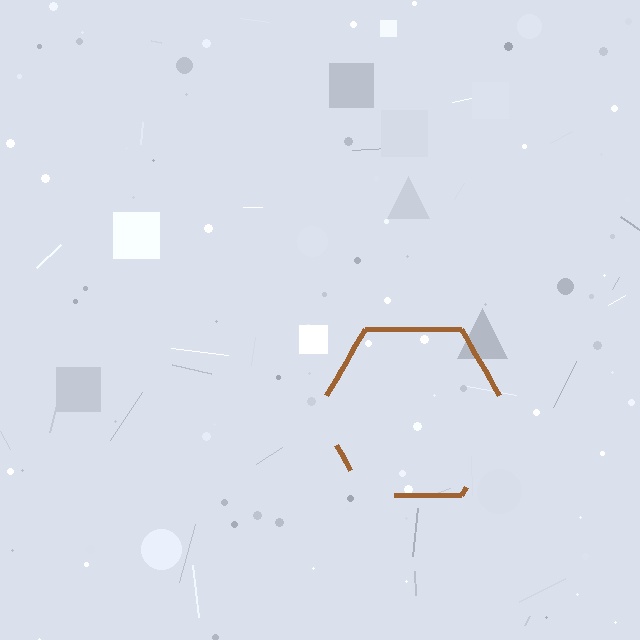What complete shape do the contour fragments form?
The contour fragments form a hexagon.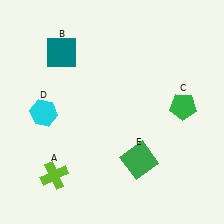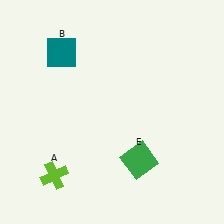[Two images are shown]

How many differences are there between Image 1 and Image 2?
There are 2 differences between the two images.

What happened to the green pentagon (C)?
The green pentagon (C) was removed in Image 2. It was in the top-right area of Image 1.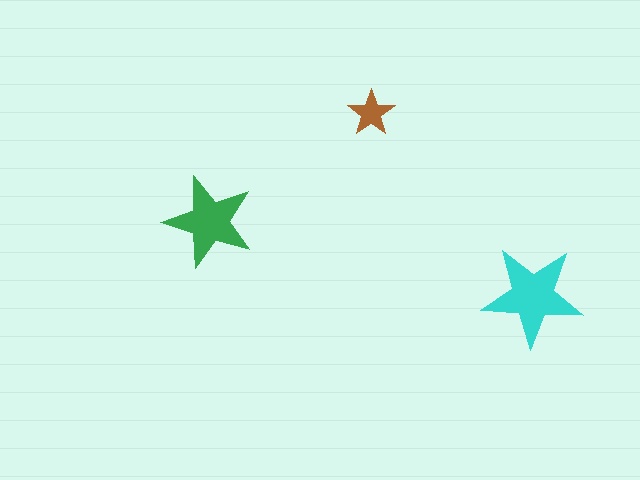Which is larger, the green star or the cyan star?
The cyan one.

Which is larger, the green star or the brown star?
The green one.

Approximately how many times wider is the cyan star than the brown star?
About 2 times wider.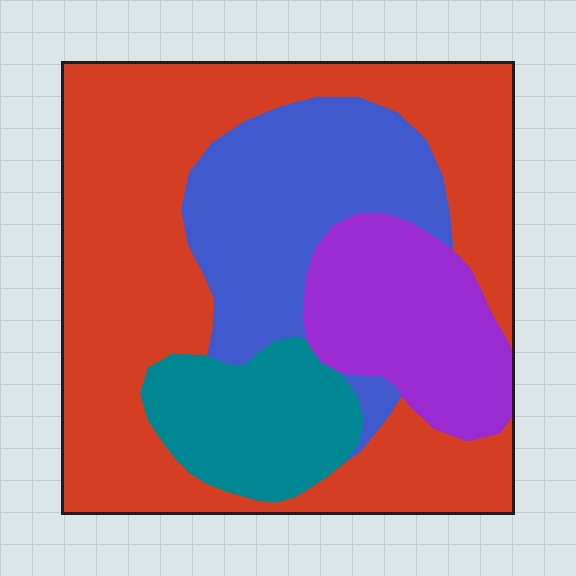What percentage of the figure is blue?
Blue takes up about one fifth (1/5) of the figure.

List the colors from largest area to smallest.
From largest to smallest: red, blue, purple, teal.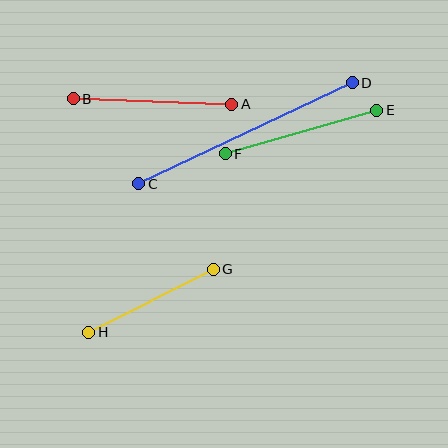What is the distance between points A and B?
The distance is approximately 159 pixels.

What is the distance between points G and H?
The distance is approximately 140 pixels.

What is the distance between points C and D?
The distance is approximately 236 pixels.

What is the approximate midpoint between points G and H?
The midpoint is at approximately (151, 301) pixels.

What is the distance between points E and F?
The distance is approximately 157 pixels.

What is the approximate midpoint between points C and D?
The midpoint is at approximately (246, 133) pixels.